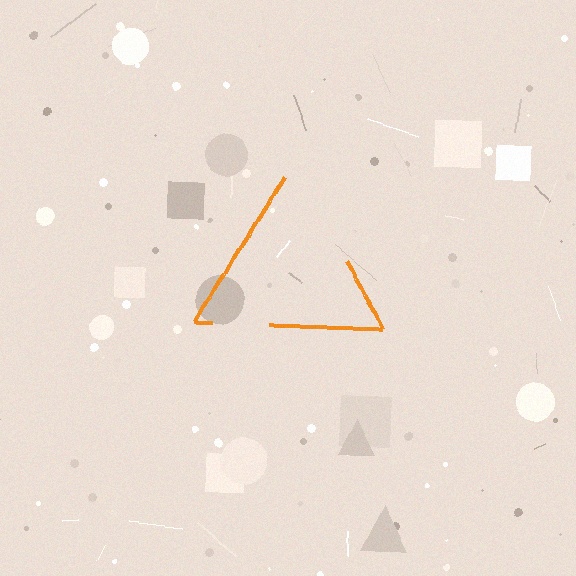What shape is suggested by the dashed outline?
The dashed outline suggests a triangle.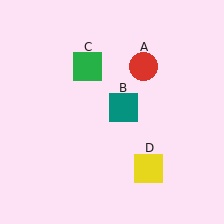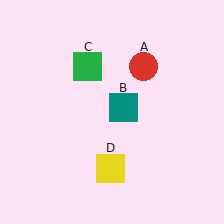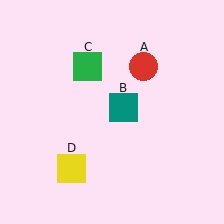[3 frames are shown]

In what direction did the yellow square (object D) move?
The yellow square (object D) moved left.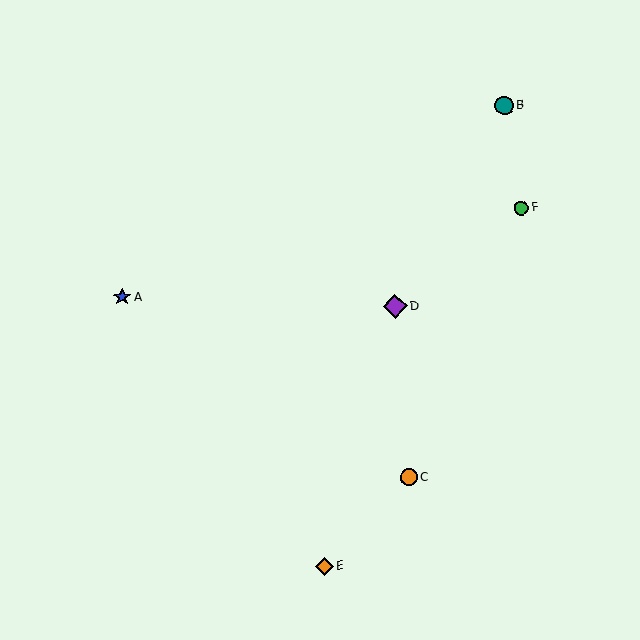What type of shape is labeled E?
Shape E is an orange diamond.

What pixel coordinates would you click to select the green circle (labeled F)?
Click at (521, 208) to select the green circle F.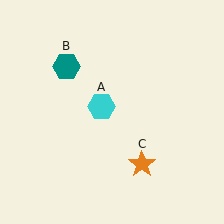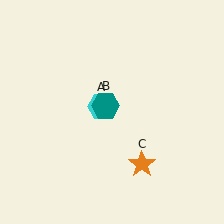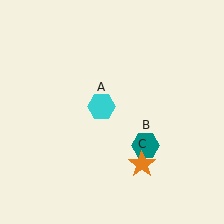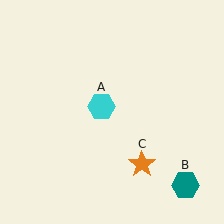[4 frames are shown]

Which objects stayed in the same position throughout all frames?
Cyan hexagon (object A) and orange star (object C) remained stationary.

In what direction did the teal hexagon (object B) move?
The teal hexagon (object B) moved down and to the right.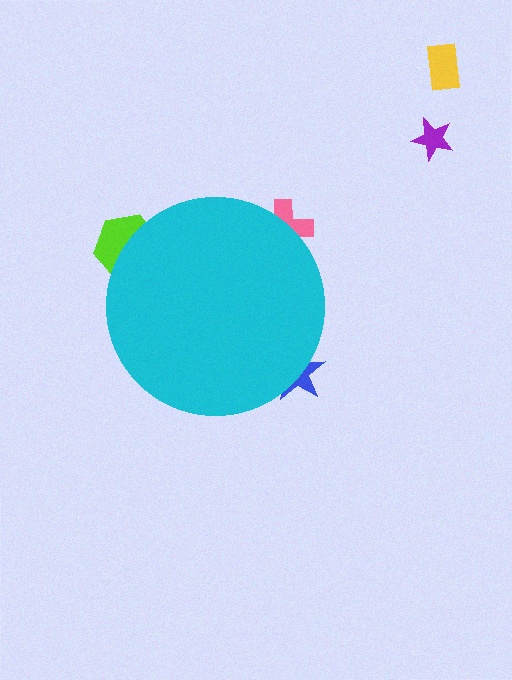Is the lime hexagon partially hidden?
Yes, the lime hexagon is partially hidden behind the cyan circle.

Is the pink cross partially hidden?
Yes, the pink cross is partially hidden behind the cyan circle.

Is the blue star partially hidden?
Yes, the blue star is partially hidden behind the cyan circle.